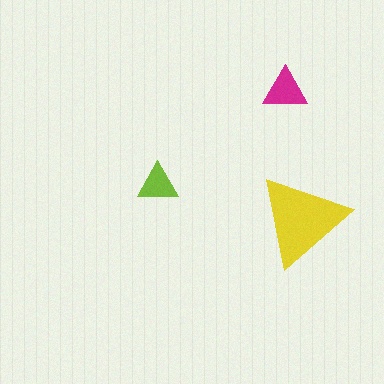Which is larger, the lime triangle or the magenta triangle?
The magenta one.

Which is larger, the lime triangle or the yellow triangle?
The yellow one.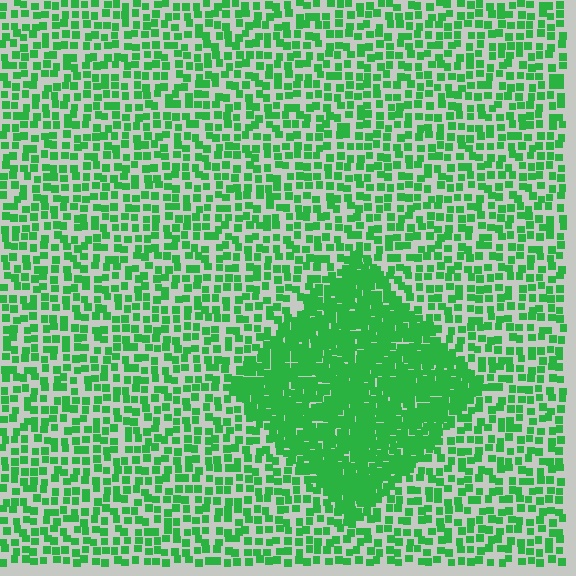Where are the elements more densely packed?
The elements are more densely packed inside the diamond boundary.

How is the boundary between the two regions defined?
The boundary is defined by a change in element density (approximately 2.3x ratio). All elements are the same color, size, and shape.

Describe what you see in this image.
The image contains small green elements arranged at two different densities. A diamond-shaped region is visible where the elements are more densely packed than the surrounding area.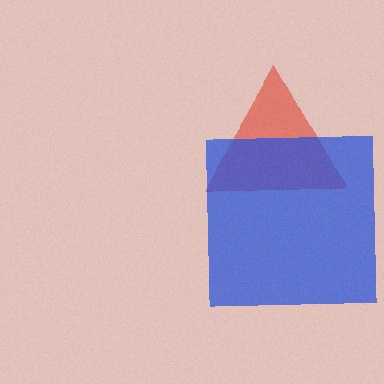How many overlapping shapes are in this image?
There are 2 overlapping shapes in the image.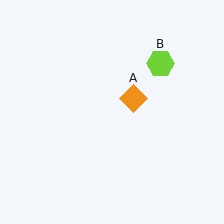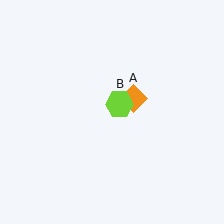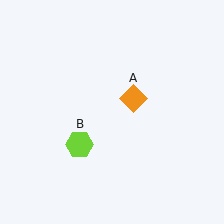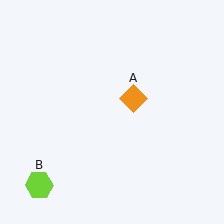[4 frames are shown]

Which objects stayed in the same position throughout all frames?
Orange diamond (object A) remained stationary.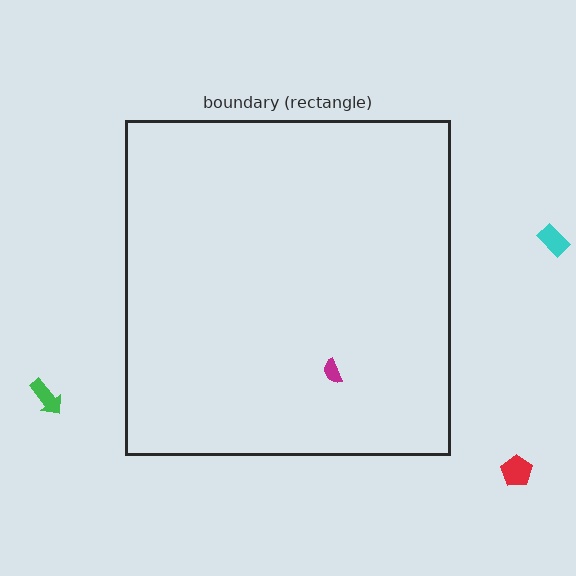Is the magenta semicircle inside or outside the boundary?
Inside.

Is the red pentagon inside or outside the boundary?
Outside.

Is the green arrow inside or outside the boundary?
Outside.